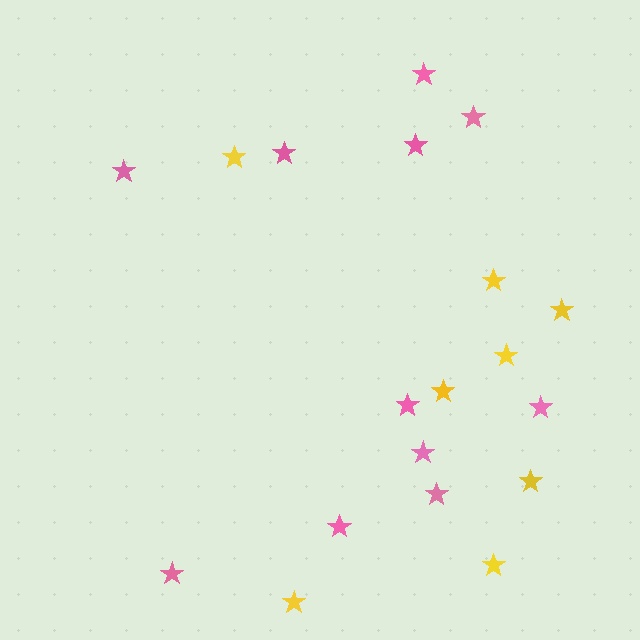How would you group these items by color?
There are 2 groups: one group of pink stars (11) and one group of yellow stars (8).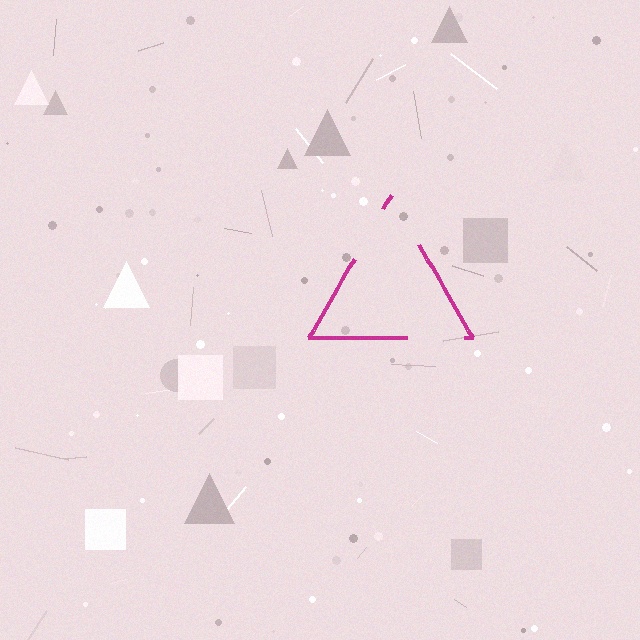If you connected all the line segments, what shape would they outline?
They would outline a triangle.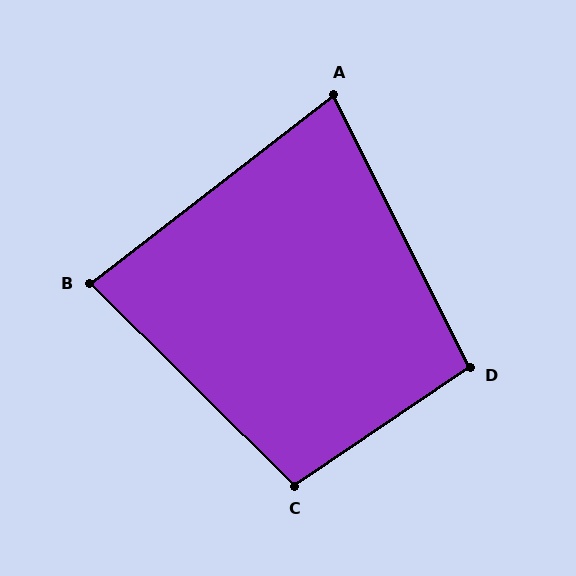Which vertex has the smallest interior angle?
A, at approximately 79 degrees.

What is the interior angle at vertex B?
Approximately 82 degrees (acute).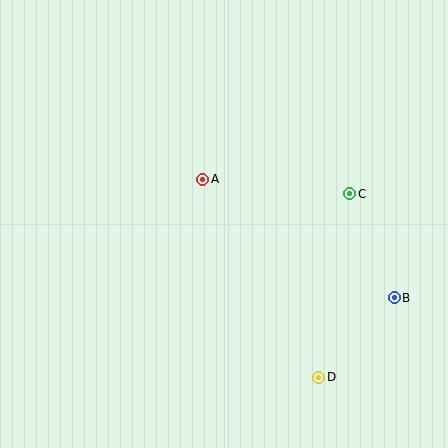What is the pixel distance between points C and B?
The distance between C and B is 113 pixels.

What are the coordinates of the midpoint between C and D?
The midpoint between C and D is at (334, 286).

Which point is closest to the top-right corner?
Point C is closest to the top-right corner.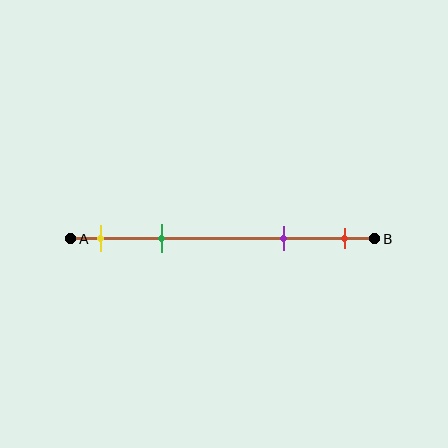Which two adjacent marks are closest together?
The yellow and green marks are the closest adjacent pair.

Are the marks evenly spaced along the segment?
No, the marks are not evenly spaced.